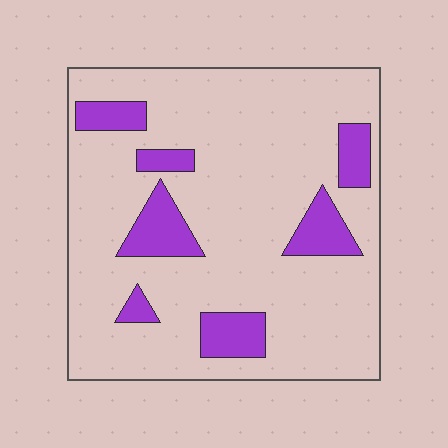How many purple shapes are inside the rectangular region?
7.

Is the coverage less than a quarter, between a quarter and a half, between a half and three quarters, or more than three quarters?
Less than a quarter.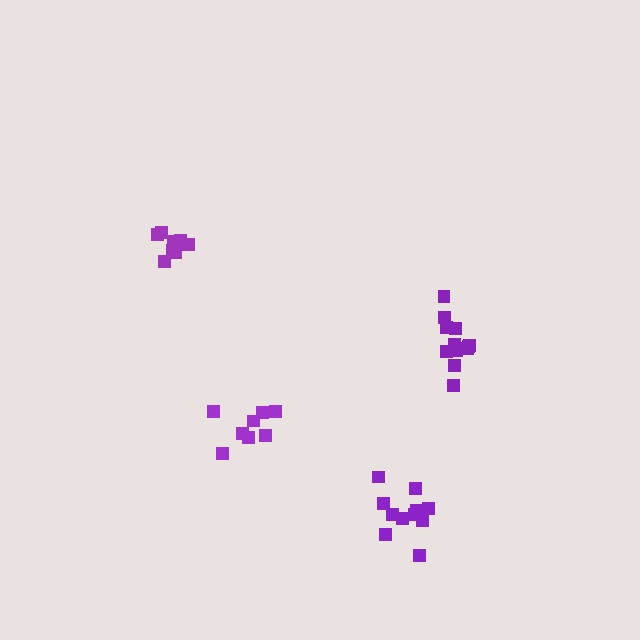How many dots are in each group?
Group 1: 12 dots, Group 2: 9 dots, Group 3: 8 dots, Group 4: 11 dots (40 total).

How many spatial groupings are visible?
There are 4 spatial groupings.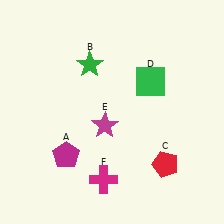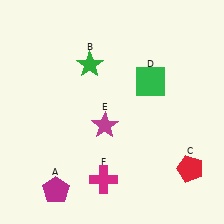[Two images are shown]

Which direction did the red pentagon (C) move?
The red pentagon (C) moved right.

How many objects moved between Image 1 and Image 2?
2 objects moved between the two images.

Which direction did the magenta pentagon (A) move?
The magenta pentagon (A) moved down.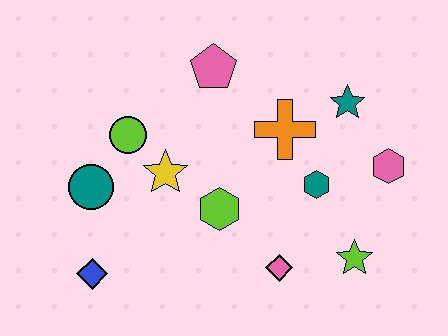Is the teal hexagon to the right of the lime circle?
Yes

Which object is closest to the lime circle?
The yellow star is closest to the lime circle.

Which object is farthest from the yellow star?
The pink hexagon is farthest from the yellow star.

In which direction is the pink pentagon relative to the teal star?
The pink pentagon is to the left of the teal star.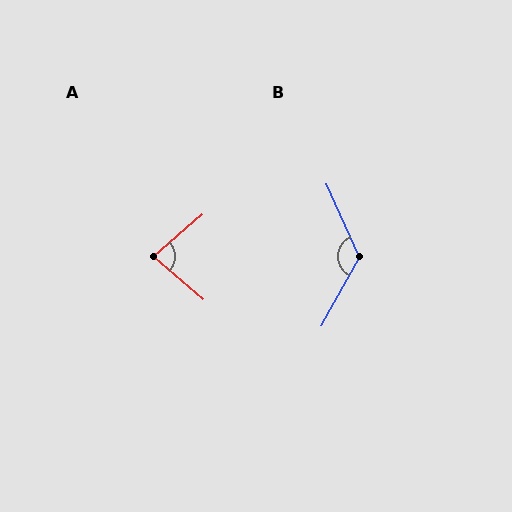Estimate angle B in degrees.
Approximately 127 degrees.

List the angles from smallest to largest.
A (81°), B (127°).